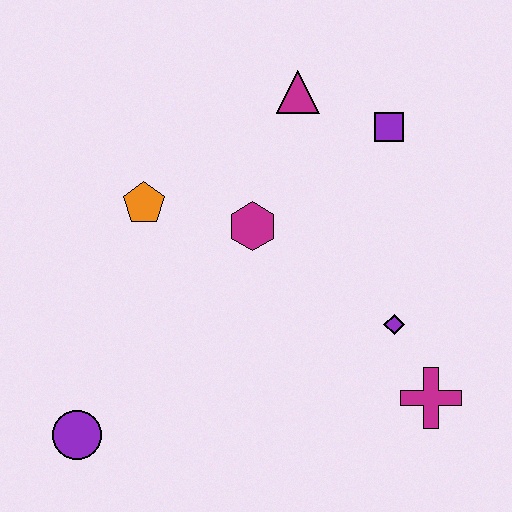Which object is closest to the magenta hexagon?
The orange pentagon is closest to the magenta hexagon.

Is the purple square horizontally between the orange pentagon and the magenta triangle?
No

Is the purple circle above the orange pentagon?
No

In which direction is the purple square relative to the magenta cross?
The purple square is above the magenta cross.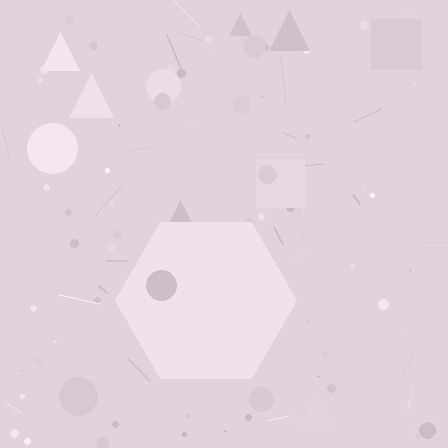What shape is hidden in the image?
A hexagon is hidden in the image.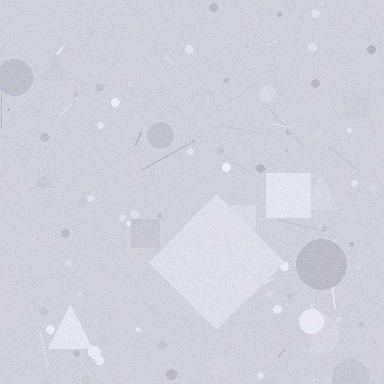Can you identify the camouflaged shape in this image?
The camouflaged shape is a diamond.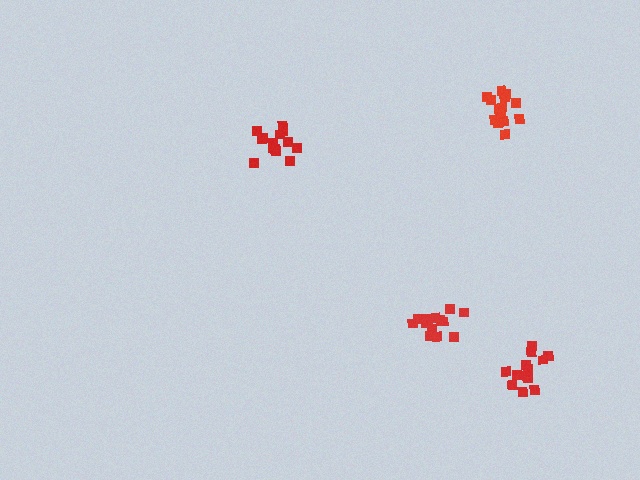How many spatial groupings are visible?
There are 4 spatial groupings.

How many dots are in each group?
Group 1: 16 dots, Group 2: 13 dots, Group 3: 13 dots, Group 4: 14 dots (56 total).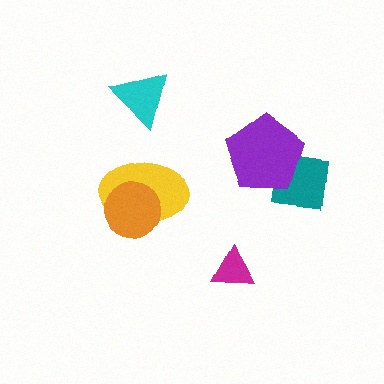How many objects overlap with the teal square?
1 object overlaps with the teal square.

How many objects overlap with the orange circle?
1 object overlaps with the orange circle.